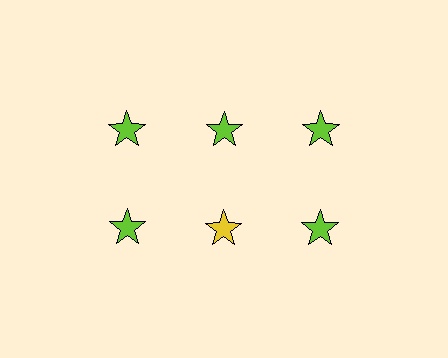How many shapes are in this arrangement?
There are 6 shapes arranged in a grid pattern.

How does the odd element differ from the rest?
It has a different color: yellow instead of lime.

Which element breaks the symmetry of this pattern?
The yellow star in the second row, second from left column breaks the symmetry. All other shapes are lime stars.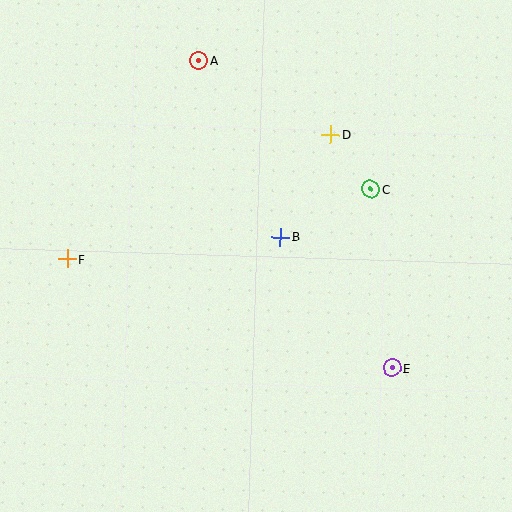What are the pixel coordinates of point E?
Point E is at (392, 368).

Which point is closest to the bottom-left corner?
Point F is closest to the bottom-left corner.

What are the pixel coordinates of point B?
Point B is at (281, 237).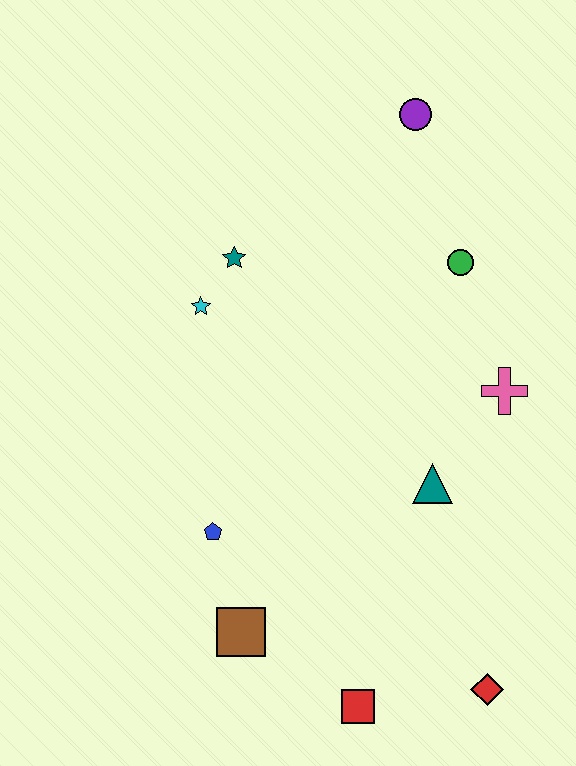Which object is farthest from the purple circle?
The red square is farthest from the purple circle.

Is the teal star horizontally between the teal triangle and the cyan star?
Yes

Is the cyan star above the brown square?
Yes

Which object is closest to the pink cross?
The teal triangle is closest to the pink cross.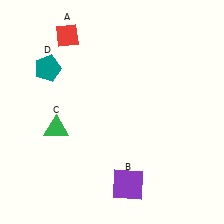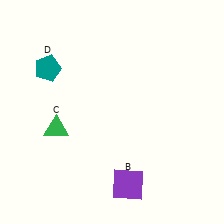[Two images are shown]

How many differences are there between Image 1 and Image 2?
There is 1 difference between the two images.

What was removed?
The red diamond (A) was removed in Image 2.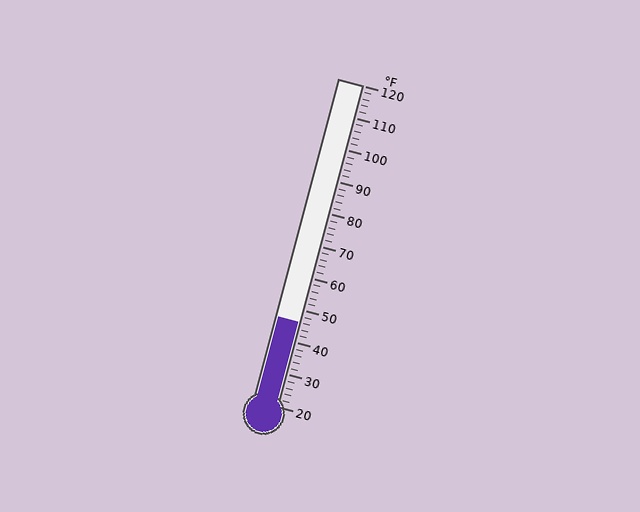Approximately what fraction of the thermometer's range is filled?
The thermometer is filled to approximately 25% of its range.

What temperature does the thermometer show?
The thermometer shows approximately 46°F.